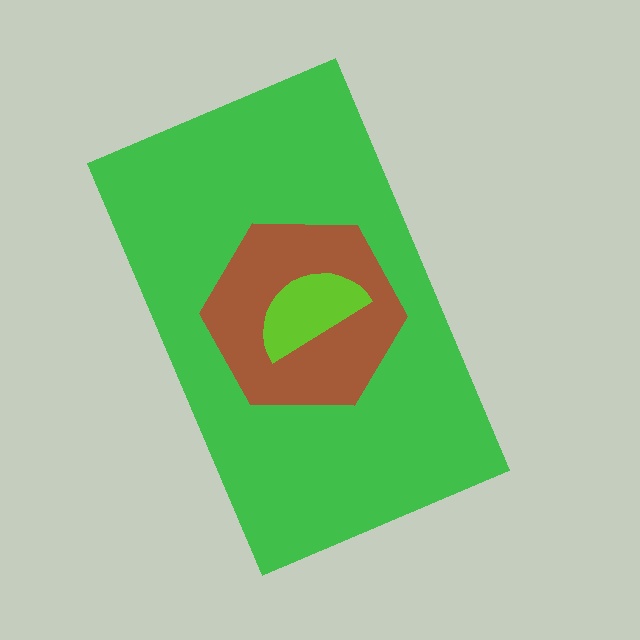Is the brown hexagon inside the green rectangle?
Yes.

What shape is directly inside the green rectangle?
The brown hexagon.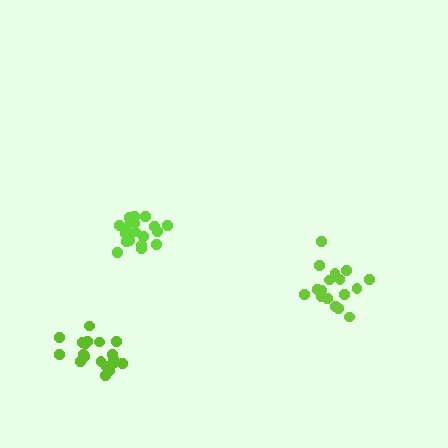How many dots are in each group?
Group 1: 19 dots, Group 2: 20 dots, Group 3: 17 dots (56 total).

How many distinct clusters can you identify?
There are 3 distinct clusters.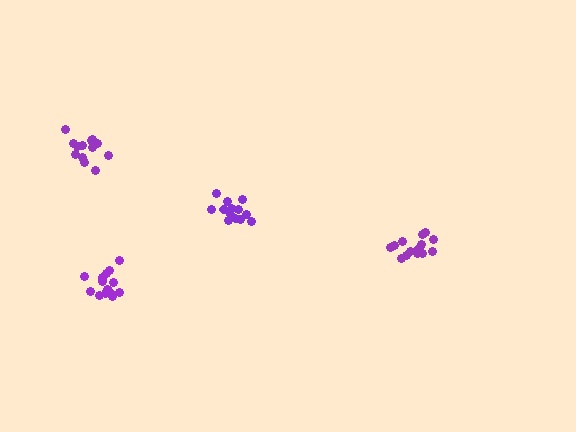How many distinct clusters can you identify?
There are 4 distinct clusters.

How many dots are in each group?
Group 1: 14 dots, Group 2: 13 dots, Group 3: 16 dots, Group 4: 13 dots (56 total).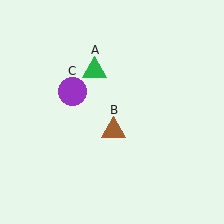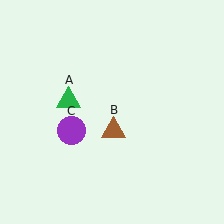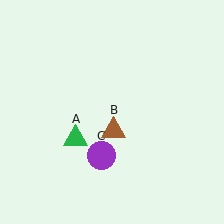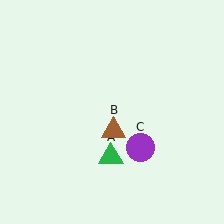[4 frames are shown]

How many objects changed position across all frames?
2 objects changed position: green triangle (object A), purple circle (object C).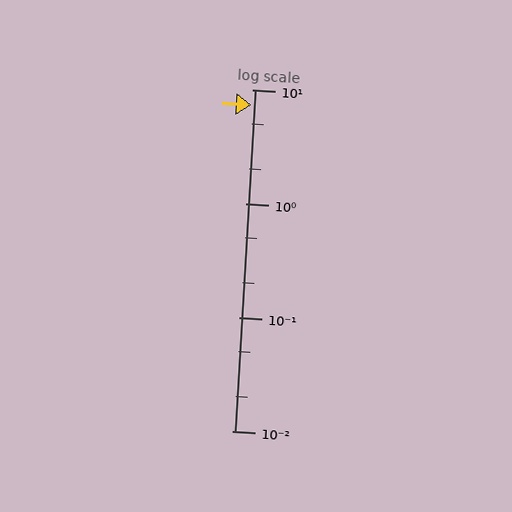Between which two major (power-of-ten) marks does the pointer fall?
The pointer is between 1 and 10.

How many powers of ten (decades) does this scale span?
The scale spans 3 decades, from 0.01 to 10.